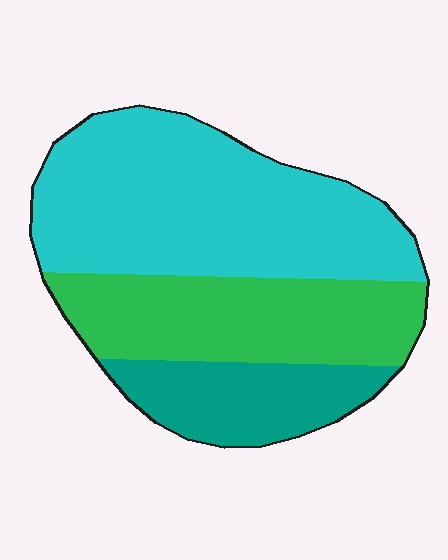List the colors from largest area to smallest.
From largest to smallest: cyan, green, teal.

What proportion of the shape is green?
Green covers roughly 30% of the shape.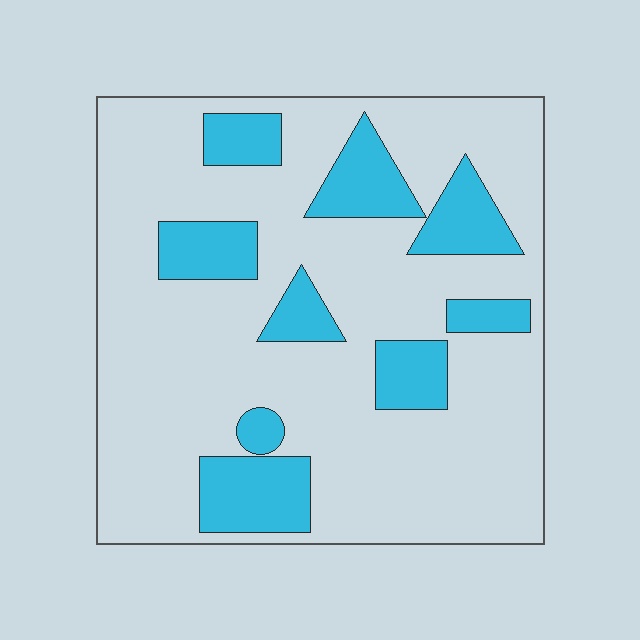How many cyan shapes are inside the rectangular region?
9.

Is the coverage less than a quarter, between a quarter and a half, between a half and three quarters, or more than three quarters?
Less than a quarter.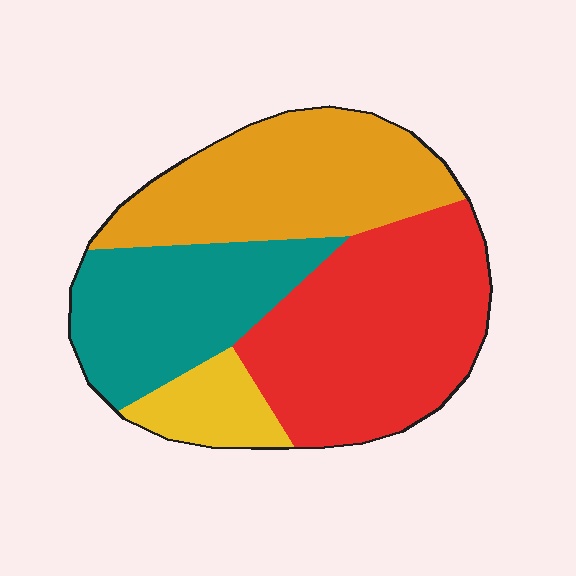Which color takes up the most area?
Red, at roughly 35%.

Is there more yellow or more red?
Red.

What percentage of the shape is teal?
Teal covers roughly 25% of the shape.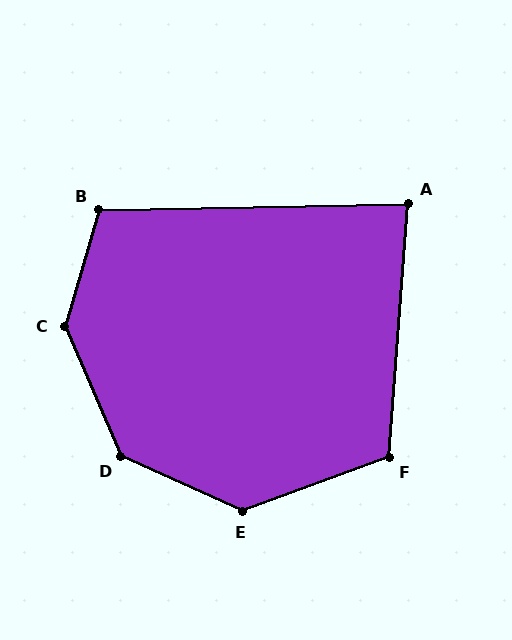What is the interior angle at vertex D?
Approximately 138 degrees (obtuse).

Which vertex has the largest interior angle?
C, at approximately 140 degrees.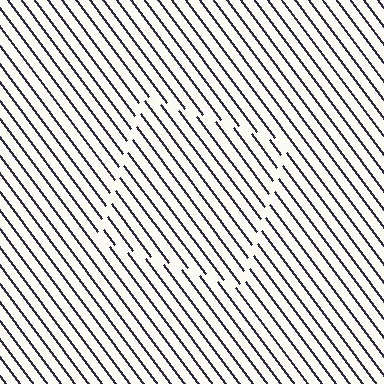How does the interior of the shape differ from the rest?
The interior of the shape contains the same grating, shifted by half a period — the contour is defined by the phase discontinuity where line-ends from the inner and outer gratings abut.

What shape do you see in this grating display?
An illusory square. The interior of the shape contains the same grating, shifted by half a period — the contour is defined by the phase discontinuity where line-ends from the inner and outer gratings abut.